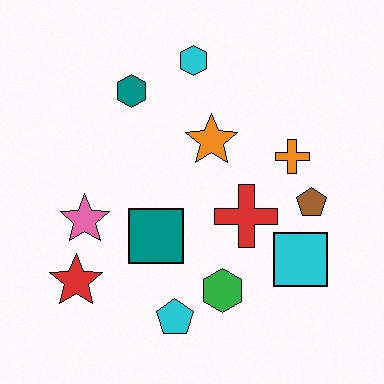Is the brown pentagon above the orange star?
No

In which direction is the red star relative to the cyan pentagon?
The red star is to the left of the cyan pentagon.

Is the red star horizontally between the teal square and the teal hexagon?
No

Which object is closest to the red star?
The pink star is closest to the red star.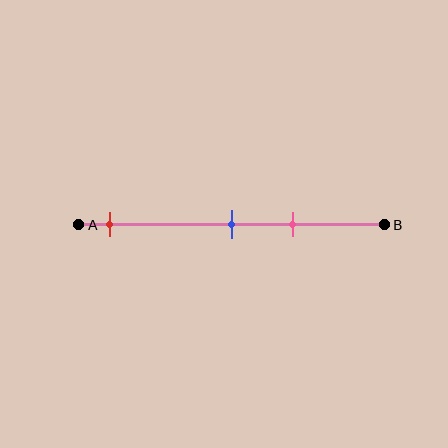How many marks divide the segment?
There are 3 marks dividing the segment.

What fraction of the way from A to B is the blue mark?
The blue mark is approximately 50% (0.5) of the way from A to B.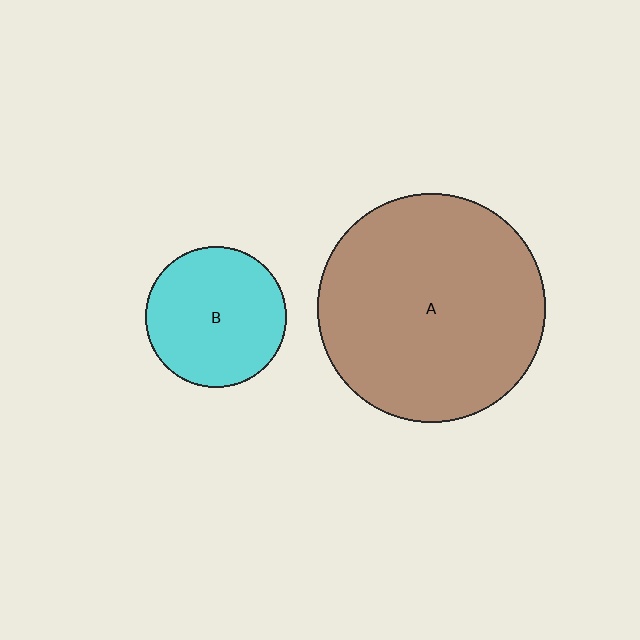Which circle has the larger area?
Circle A (brown).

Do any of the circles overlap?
No, none of the circles overlap.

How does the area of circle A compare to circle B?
Approximately 2.7 times.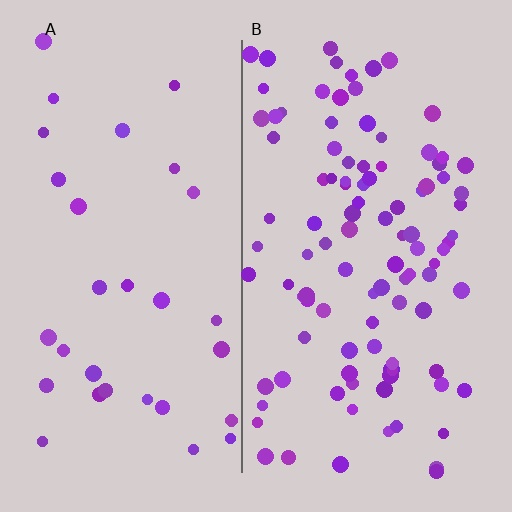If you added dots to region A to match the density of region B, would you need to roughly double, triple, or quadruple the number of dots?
Approximately triple.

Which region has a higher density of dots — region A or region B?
B (the right).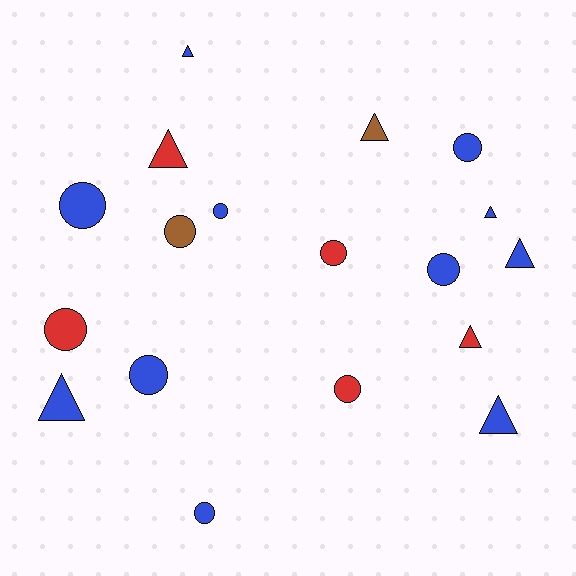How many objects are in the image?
There are 18 objects.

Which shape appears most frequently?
Circle, with 10 objects.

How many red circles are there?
There are 3 red circles.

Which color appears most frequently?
Blue, with 11 objects.